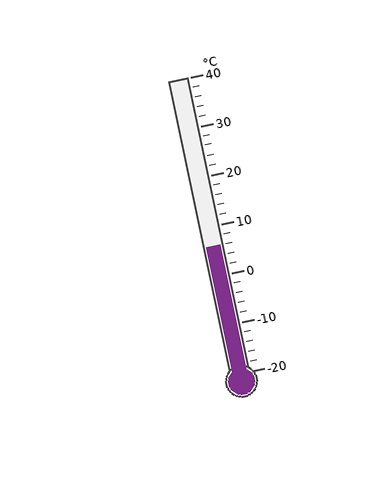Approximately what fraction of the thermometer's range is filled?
The thermometer is filled to approximately 45% of its range.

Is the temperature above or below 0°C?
The temperature is above 0°C.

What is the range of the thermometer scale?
The thermometer scale ranges from -20°C to 40°C.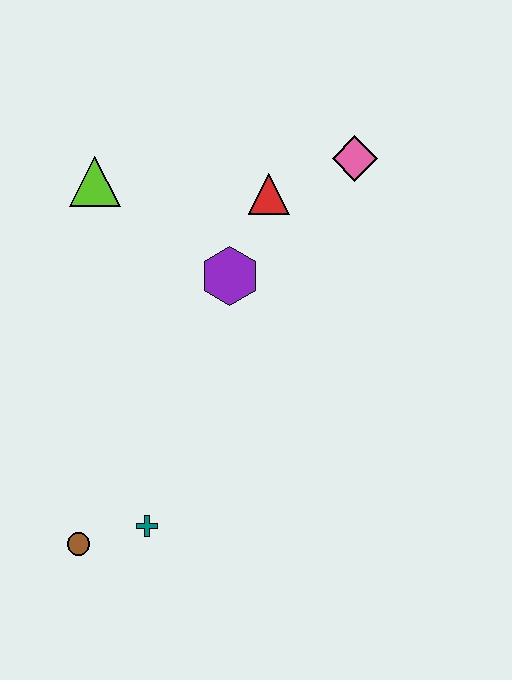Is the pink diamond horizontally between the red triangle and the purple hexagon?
No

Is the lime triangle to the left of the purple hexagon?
Yes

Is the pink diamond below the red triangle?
No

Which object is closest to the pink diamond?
The red triangle is closest to the pink diamond.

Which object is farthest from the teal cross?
The pink diamond is farthest from the teal cross.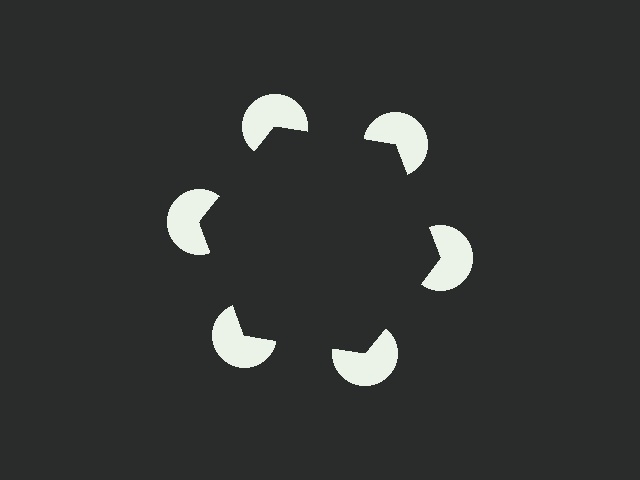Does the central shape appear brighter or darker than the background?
It typically appears slightly darker than the background, even though no actual brightness change is drawn.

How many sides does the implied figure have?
6 sides.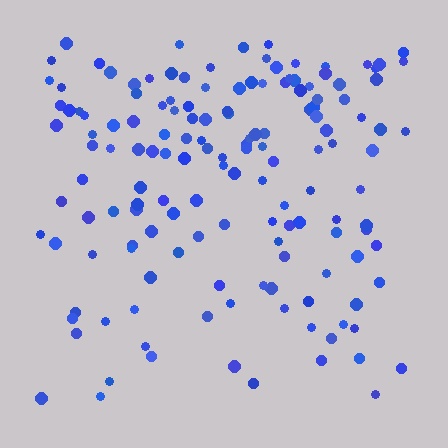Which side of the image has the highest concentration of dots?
The top.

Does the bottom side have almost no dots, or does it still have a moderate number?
Still a moderate number, just noticeably fewer than the top.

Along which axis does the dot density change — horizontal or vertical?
Vertical.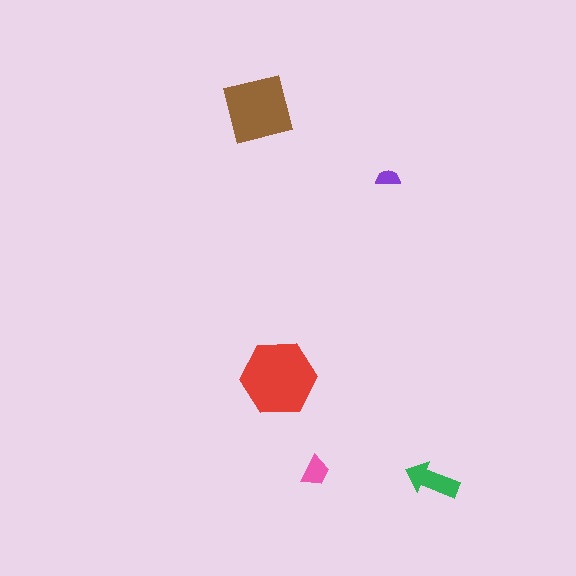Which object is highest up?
The brown square is topmost.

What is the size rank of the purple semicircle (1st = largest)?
5th.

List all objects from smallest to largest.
The purple semicircle, the pink trapezoid, the green arrow, the brown square, the red hexagon.